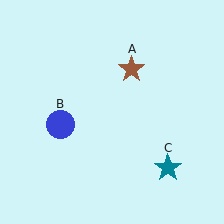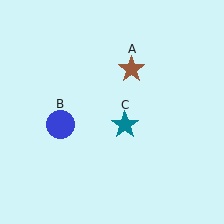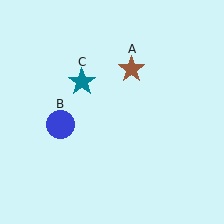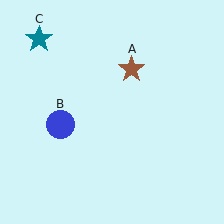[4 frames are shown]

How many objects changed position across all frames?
1 object changed position: teal star (object C).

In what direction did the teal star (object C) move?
The teal star (object C) moved up and to the left.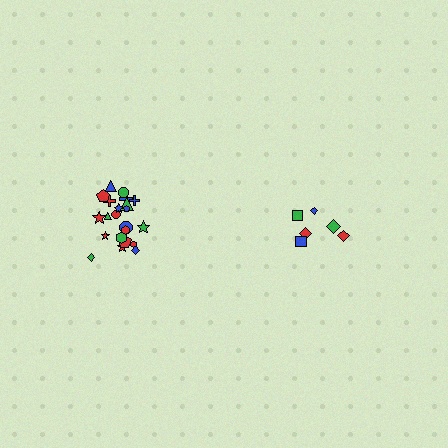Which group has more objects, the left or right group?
The left group.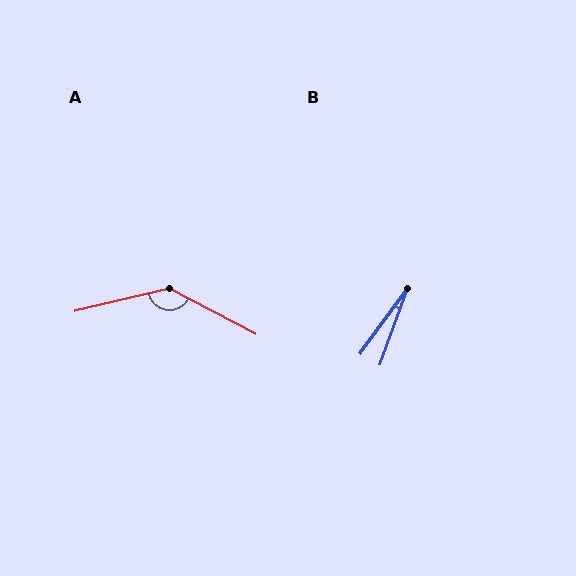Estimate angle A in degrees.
Approximately 139 degrees.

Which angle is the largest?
A, at approximately 139 degrees.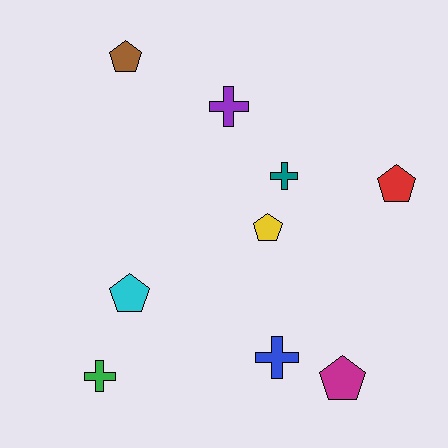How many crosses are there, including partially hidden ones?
There are 4 crosses.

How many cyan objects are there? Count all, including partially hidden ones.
There is 1 cyan object.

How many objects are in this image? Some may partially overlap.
There are 9 objects.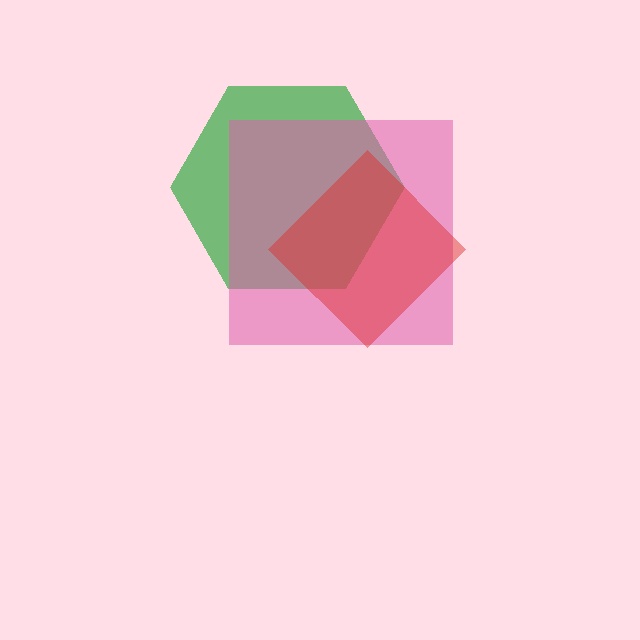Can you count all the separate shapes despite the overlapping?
Yes, there are 3 separate shapes.